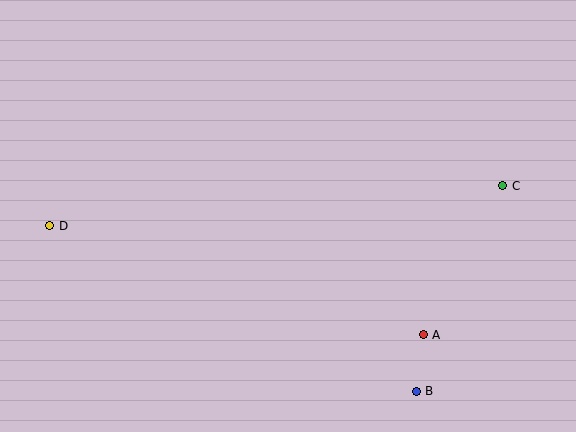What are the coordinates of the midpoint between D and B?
The midpoint between D and B is at (233, 309).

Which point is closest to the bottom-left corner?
Point D is closest to the bottom-left corner.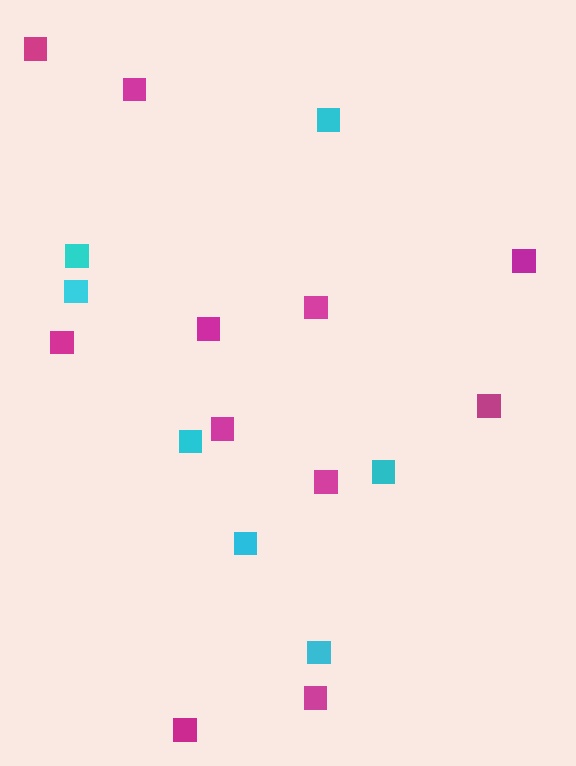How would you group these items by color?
There are 2 groups: one group of magenta squares (11) and one group of cyan squares (7).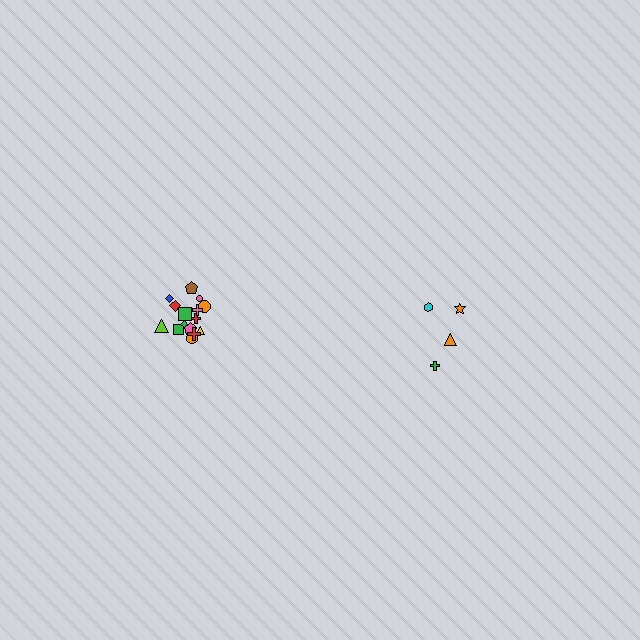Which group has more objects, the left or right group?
The left group.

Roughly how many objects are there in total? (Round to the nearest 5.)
Roughly 20 objects in total.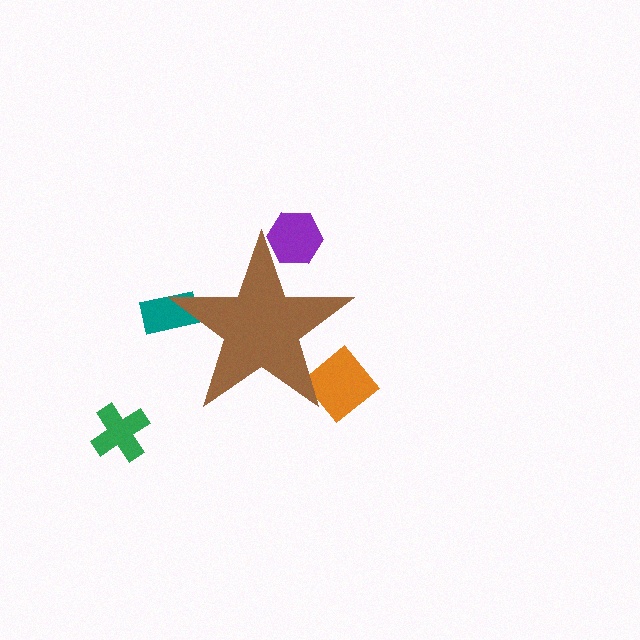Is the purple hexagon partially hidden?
Yes, the purple hexagon is partially hidden behind the brown star.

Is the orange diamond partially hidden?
Yes, the orange diamond is partially hidden behind the brown star.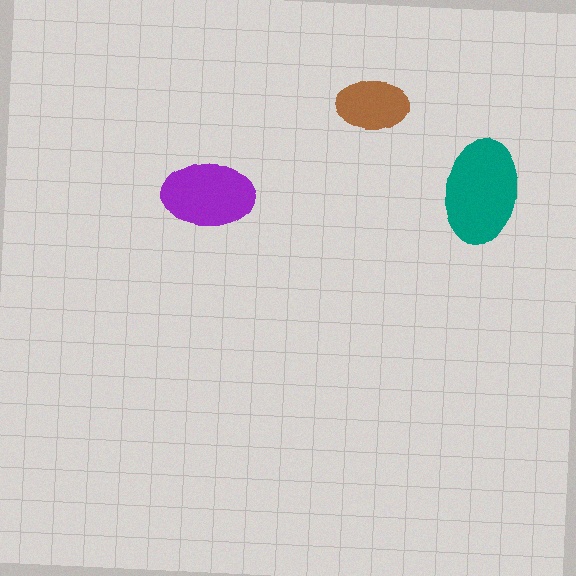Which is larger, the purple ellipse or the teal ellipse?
The teal one.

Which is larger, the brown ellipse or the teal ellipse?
The teal one.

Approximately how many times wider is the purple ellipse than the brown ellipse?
About 1.5 times wider.